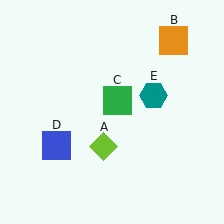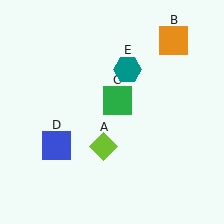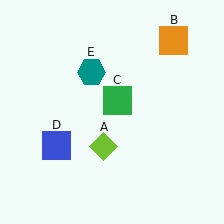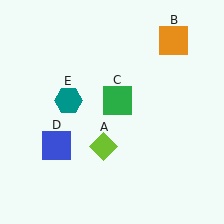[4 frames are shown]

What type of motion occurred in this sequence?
The teal hexagon (object E) rotated counterclockwise around the center of the scene.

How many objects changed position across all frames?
1 object changed position: teal hexagon (object E).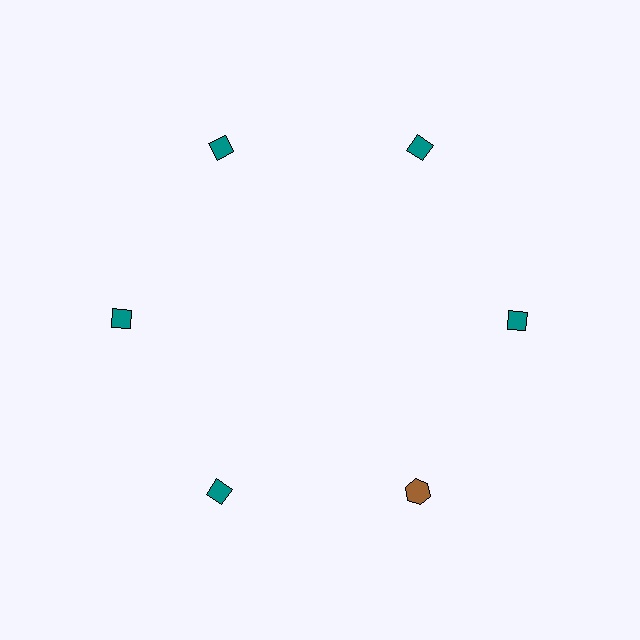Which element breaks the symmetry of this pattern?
The brown hexagon at roughly the 5 o'clock position breaks the symmetry. All other shapes are teal diamonds.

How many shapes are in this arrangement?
There are 6 shapes arranged in a ring pattern.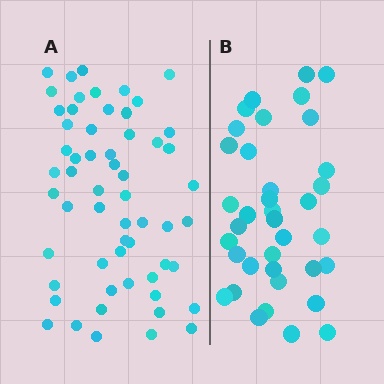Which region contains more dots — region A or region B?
Region A (the left region) has more dots.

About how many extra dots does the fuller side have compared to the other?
Region A has approximately 20 more dots than region B.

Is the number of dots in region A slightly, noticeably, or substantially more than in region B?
Region A has substantially more. The ratio is roughly 1.6 to 1.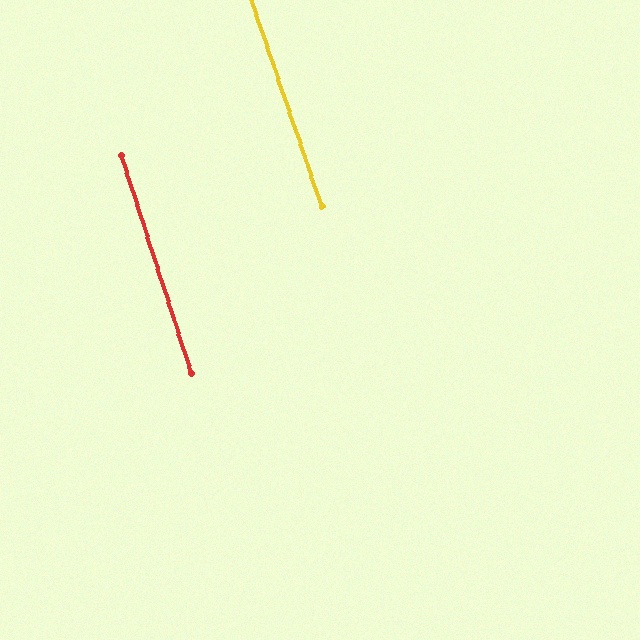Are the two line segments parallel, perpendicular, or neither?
Parallel — their directions differ by only 0.8°.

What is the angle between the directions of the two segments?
Approximately 1 degree.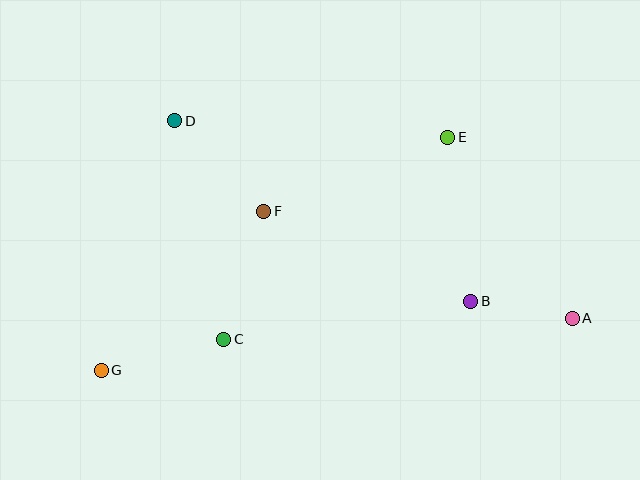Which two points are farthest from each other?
Points A and G are farthest from each other.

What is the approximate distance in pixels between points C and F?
The distance between C and F is approximately 134 pixels.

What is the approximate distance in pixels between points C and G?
The distance between C and G is approximately 127 pixels.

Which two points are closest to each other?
Points A and B are closest to each other.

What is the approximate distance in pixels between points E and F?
The distance between E and F is approximately 198 pixels.